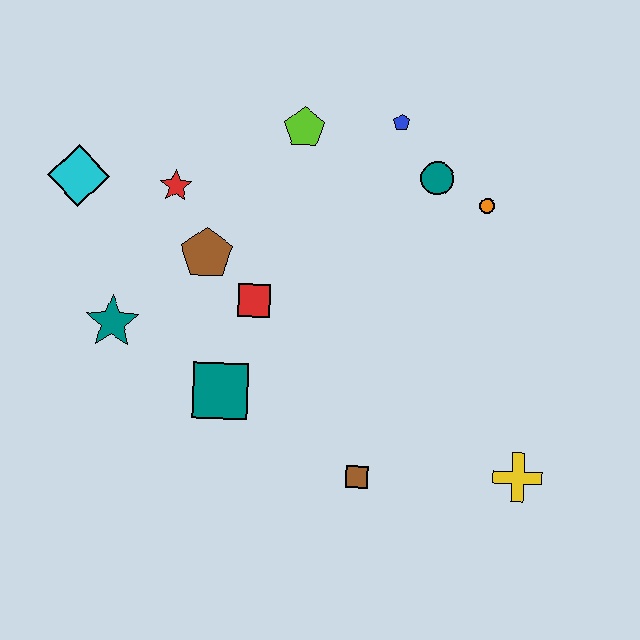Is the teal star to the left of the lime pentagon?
Yes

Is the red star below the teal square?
No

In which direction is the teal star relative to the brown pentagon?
The teal star is to the left of the brown pentagon.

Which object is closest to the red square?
The brown pentagon is closest to the red square.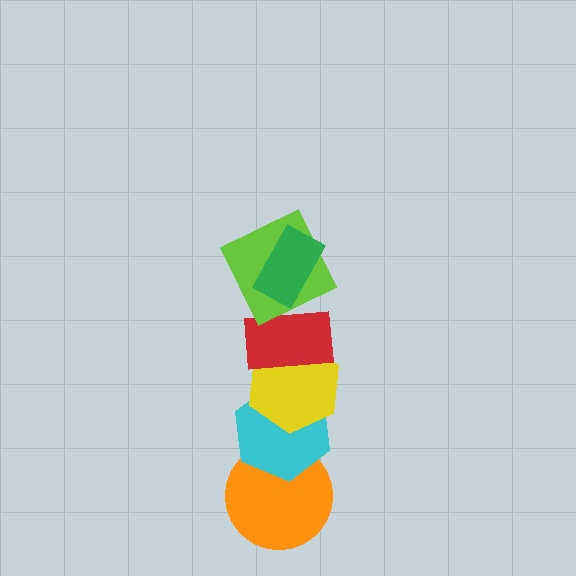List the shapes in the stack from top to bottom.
From top to bottom: the green rectangle, the lime square, the red rectangle, the yellow hexagon, the cyan hexagon, the orange circle.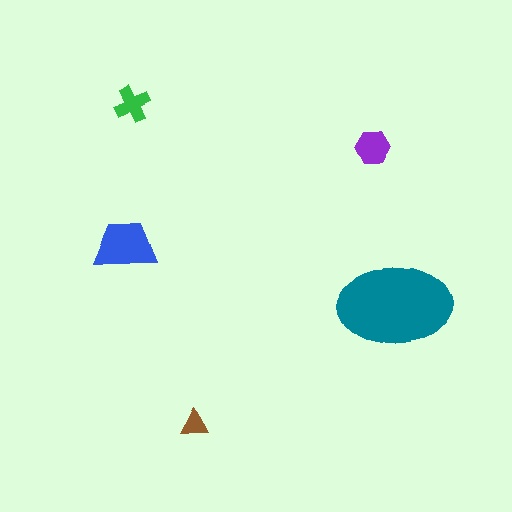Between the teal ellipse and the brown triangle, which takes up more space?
The teal ellipse.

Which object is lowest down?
The brown triangle is bottommost.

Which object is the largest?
The teal ellipse.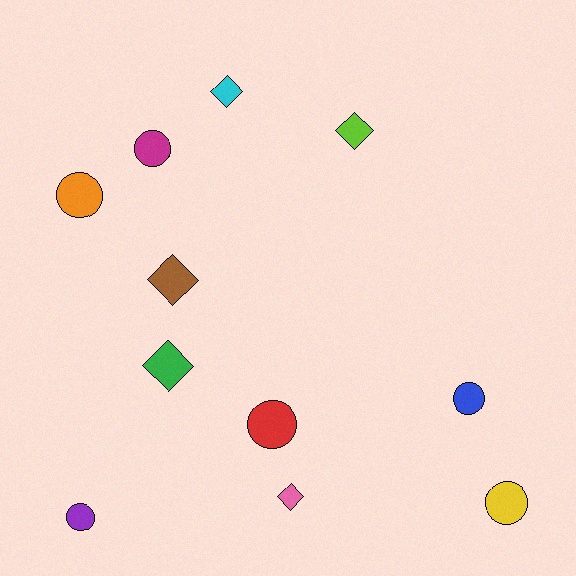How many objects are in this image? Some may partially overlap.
There are 11 objects.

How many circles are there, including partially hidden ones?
There are 6 circles.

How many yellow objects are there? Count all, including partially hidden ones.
There is 1 yellow object.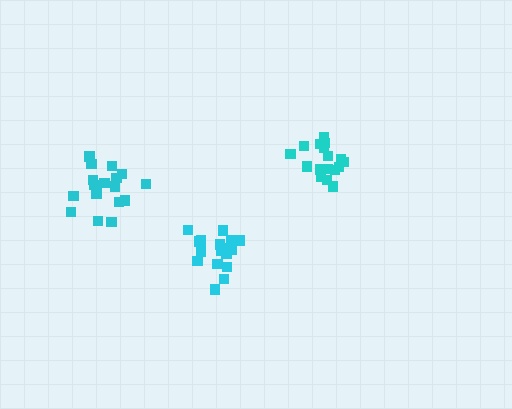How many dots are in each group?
Group 1: 20 dots, Group 2: 17 dots, Group 3: 19 dots (56 total).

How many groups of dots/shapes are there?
There are 3 groups.